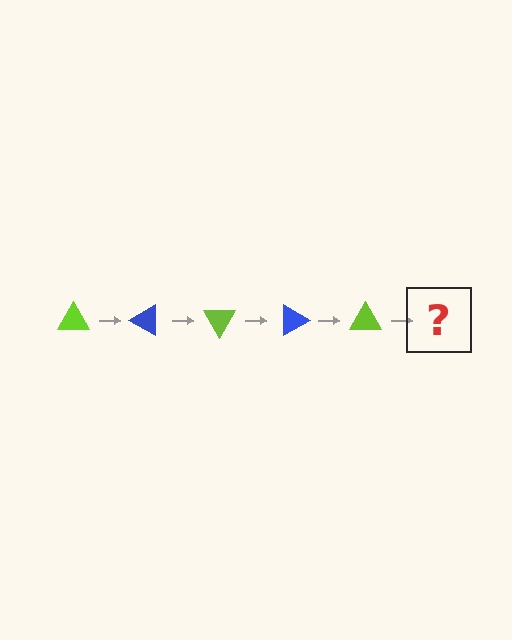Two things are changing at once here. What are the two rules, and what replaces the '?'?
The two rules are that it rotates 30 degrees each step and the color cycles through lime and blue. The '?' should be a blue triangle, rotated 150 degrees from the start.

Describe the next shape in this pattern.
It should be a blue triangle, rotated 150 degrees from the start.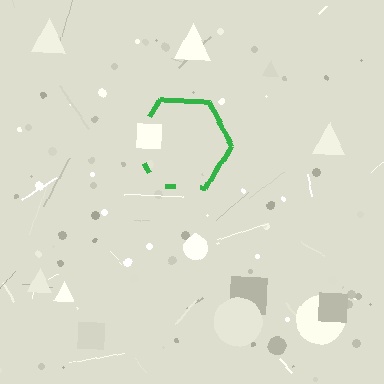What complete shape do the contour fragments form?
The contour fragments form a hexagon.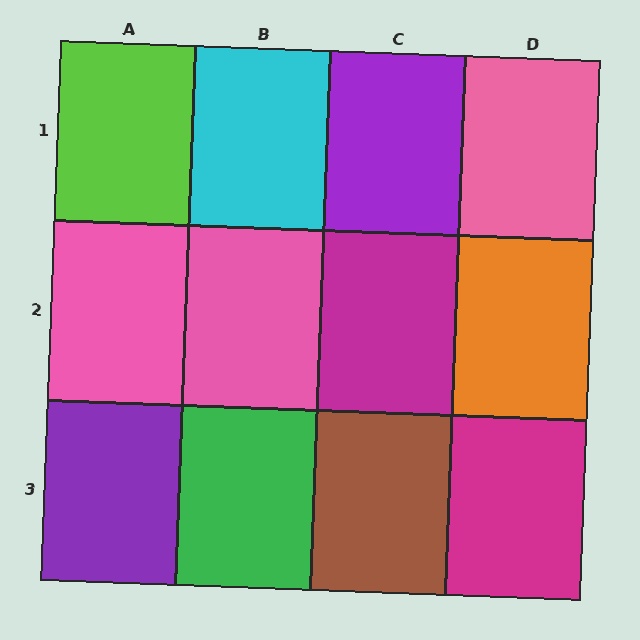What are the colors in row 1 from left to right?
Lime, cyan, purple, pink.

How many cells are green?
1 cell is green.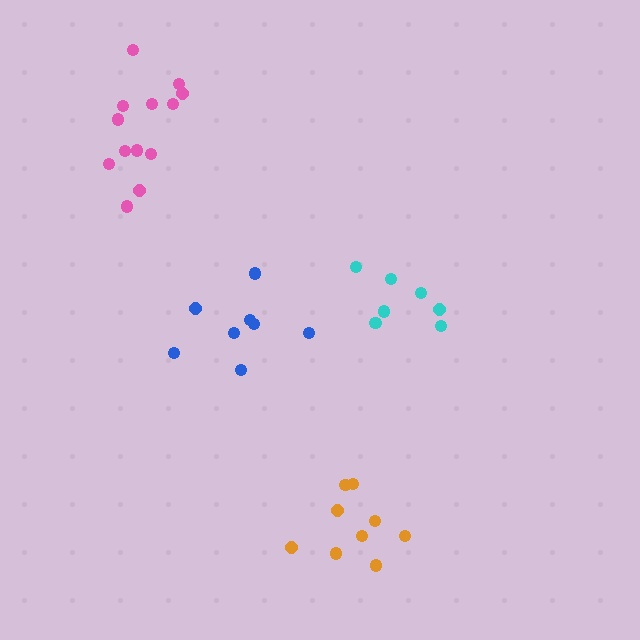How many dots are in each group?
Group 1: 7 dots, Group 2: 8 dots, Group 3: 9 dots, Group 4: 13 dots (37 total).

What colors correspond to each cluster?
The clusters are colored: cyan, blue, orange, pink.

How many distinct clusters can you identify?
There are 4 distinct clusters.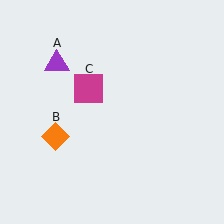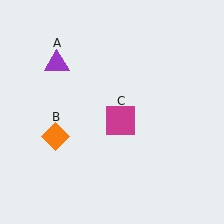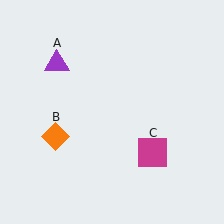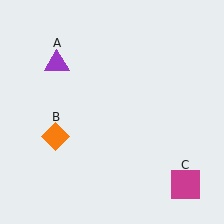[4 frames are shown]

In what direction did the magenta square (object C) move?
The magenta square (object C) moved down and to the right.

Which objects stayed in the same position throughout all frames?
Purple triangle (object A) and orange diamond (object B) remained stationary.